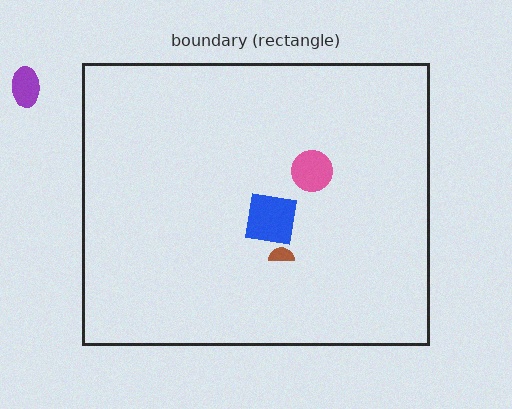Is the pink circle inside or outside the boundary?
Inside.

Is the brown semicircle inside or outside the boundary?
Inside.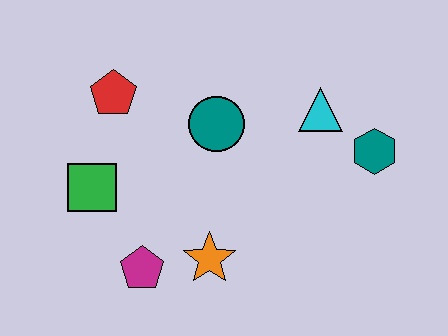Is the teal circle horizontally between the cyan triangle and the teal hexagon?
No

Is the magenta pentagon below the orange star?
Yes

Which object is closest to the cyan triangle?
The teal hexagon is closest to the cyan triangle.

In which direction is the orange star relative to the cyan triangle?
The orange star is below the cyan triangle.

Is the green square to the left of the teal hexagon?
Yes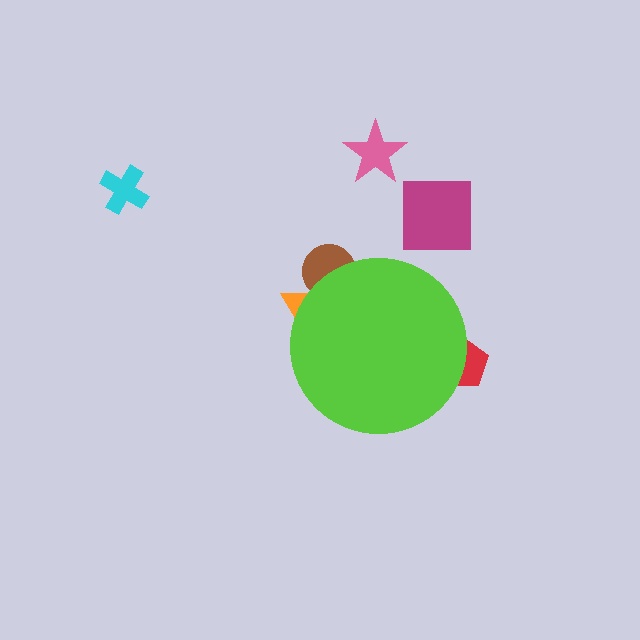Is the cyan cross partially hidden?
No, the cyan cross is fully visible.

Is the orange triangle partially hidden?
Yes, the orange triangle is partially hidden behind the lime circle.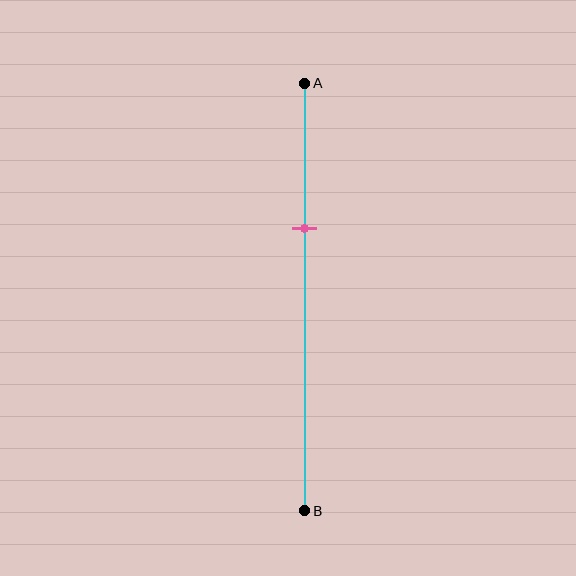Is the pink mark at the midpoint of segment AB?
No, the mark is at about 35% from A, not at the 50% midpoint.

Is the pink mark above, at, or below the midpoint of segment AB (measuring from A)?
The pink mark is above the midpoint of segment AB.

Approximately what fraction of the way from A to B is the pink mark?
The pink mark is approximately 35% of the way from A to B.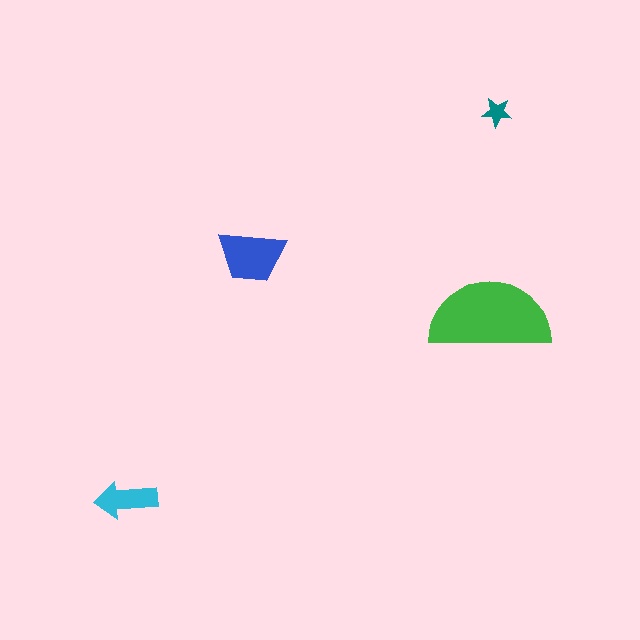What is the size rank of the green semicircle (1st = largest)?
1st.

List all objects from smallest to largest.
The teal star, the cyan arrow, the blue trapezoid, the green semicircle.